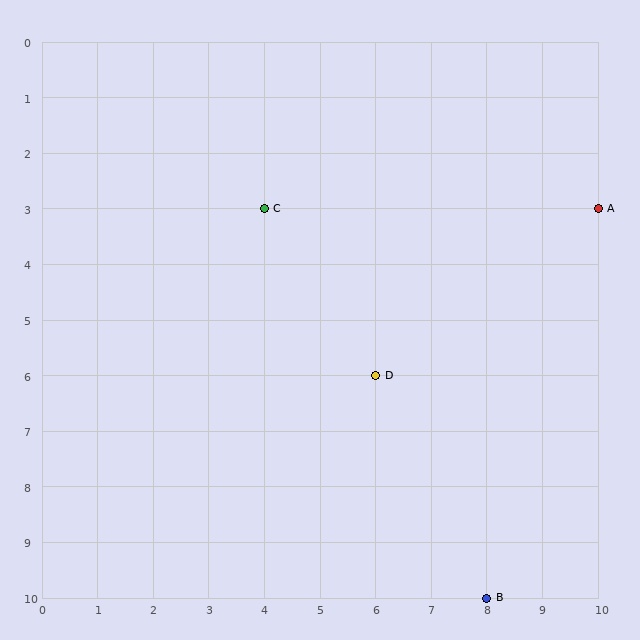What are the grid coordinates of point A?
Point A is at grid coordinates (10, 3).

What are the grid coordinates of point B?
Point B is at grid coordinates (8, 10).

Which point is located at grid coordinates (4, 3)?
Point C is at (4, 3).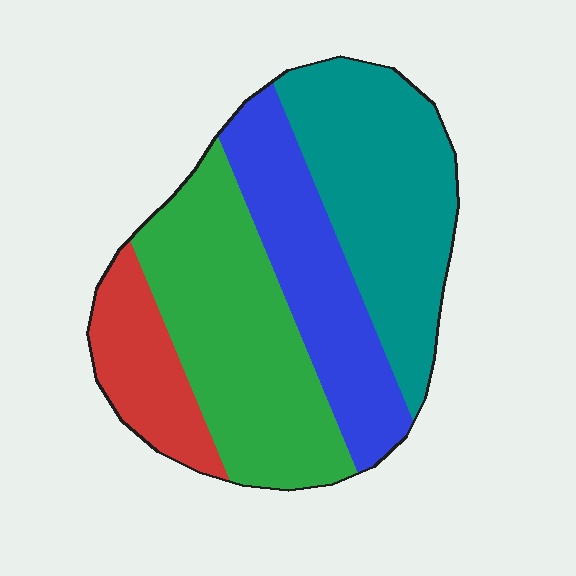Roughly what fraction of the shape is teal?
Teal covers 31% of the shape.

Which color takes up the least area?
Red, at roughly 15%.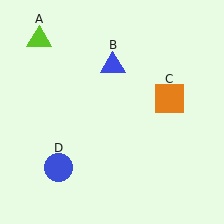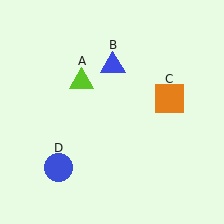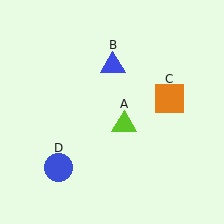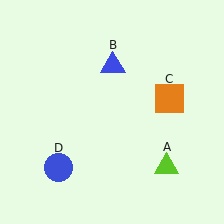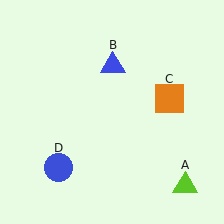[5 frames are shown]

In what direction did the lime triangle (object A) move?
The lime triangle (object A) moved down and to the right.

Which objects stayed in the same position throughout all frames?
Blue triangle (object B) and orange square (object C) and blue circle (object D) remained stationary.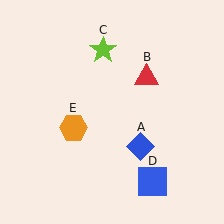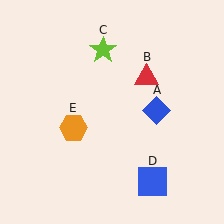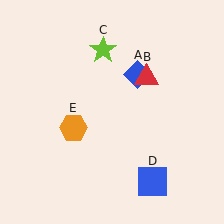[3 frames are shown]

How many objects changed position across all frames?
1 object changed position: blue diamond (object A).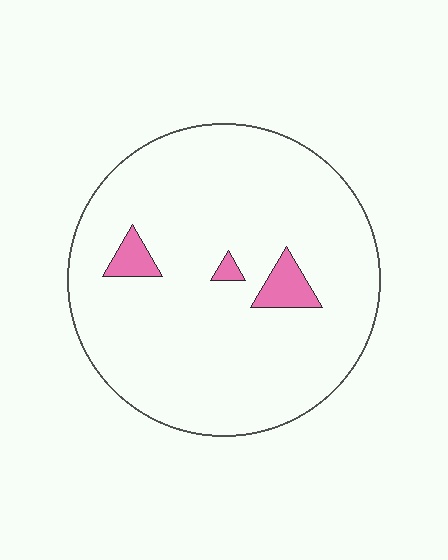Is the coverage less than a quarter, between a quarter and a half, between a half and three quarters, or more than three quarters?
Less than a quarter.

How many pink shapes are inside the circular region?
3.